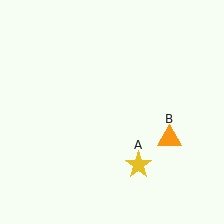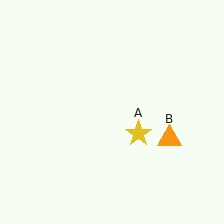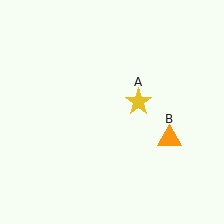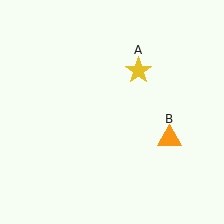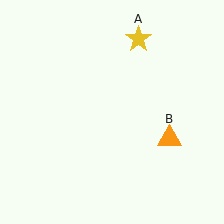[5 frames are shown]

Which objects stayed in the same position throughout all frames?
Orange triangle (object B) remained stationary.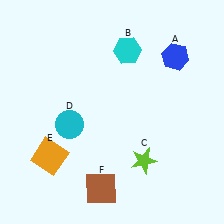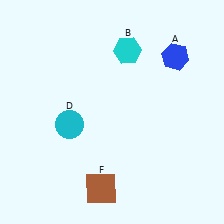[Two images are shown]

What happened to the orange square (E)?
The orange square (E) was removed in Image 2. It was in the bottom-left area of Image 1.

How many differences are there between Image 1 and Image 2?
There are 2 differences between the two images.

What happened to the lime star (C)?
The lime star (C) was removed in Image 2. It was in the bottom-right area of Image 1.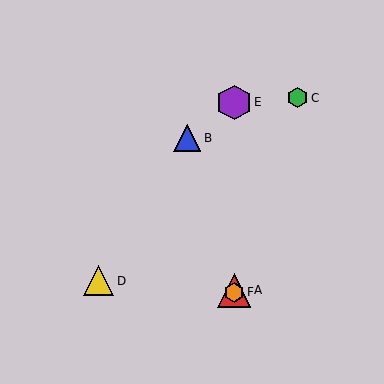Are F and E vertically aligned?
Yes, both are at x≈234.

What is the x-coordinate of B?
Object B is at x≈187.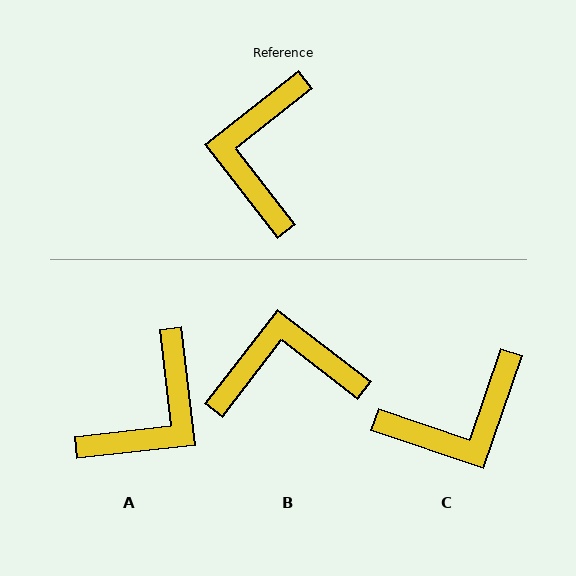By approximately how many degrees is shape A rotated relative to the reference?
Approximately 148 degrees counter-clockwise.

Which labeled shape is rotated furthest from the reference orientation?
A, about 148 degrees away.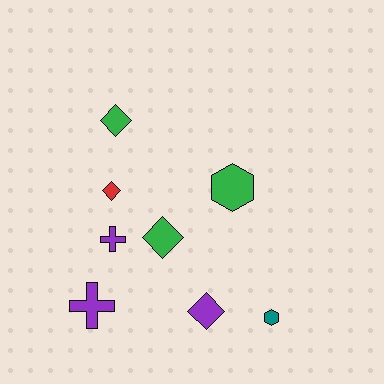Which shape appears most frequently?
Diamond, with 4 objects.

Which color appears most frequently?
Purple, with 3 objects.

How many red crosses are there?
There are no red crosses.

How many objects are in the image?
There are 8 objects.